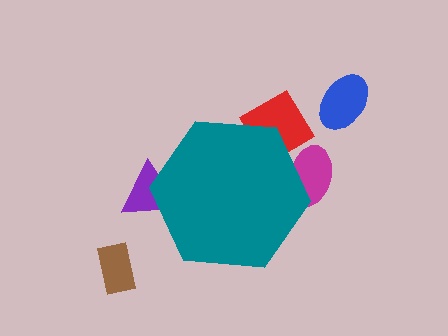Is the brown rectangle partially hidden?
No, the brown rectangle is fully visible.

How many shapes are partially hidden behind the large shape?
3 shapes are partially hidden.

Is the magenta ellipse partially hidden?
Yes, the magenta ellipse is partially hidden behind the teal hexagon.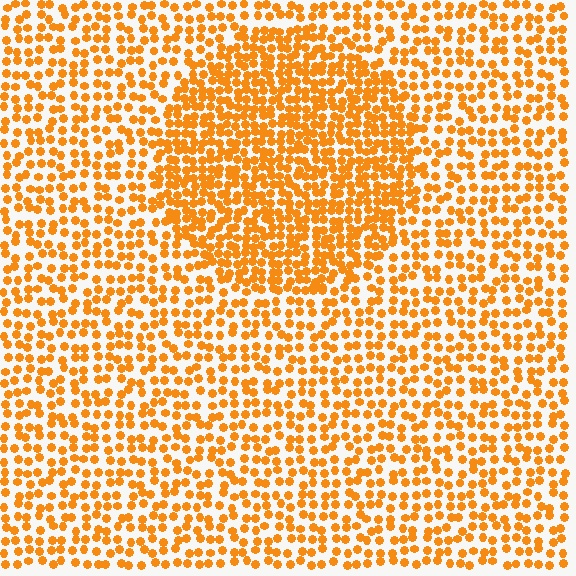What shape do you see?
I see a circle.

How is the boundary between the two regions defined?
The boundary is defined by a change in element density (approximately 1.7x ratio). All elements are the same color, size, and shape.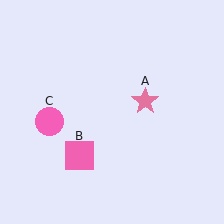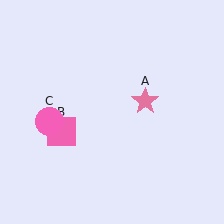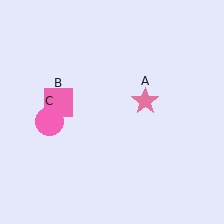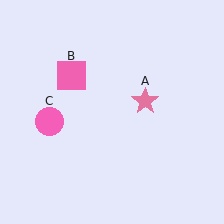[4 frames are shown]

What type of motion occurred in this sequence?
The pink square (object B) rotated clockwise around the center of the scene.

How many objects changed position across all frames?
1 object changed position: pink square (object B).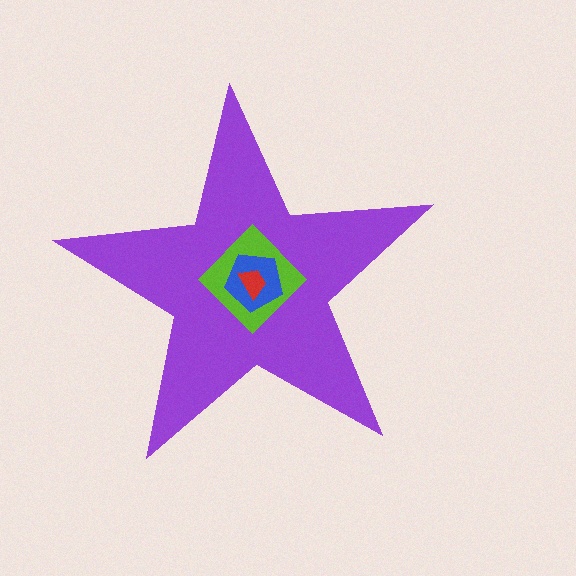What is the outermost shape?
The purple star.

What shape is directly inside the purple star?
The lime diamond.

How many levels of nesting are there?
4.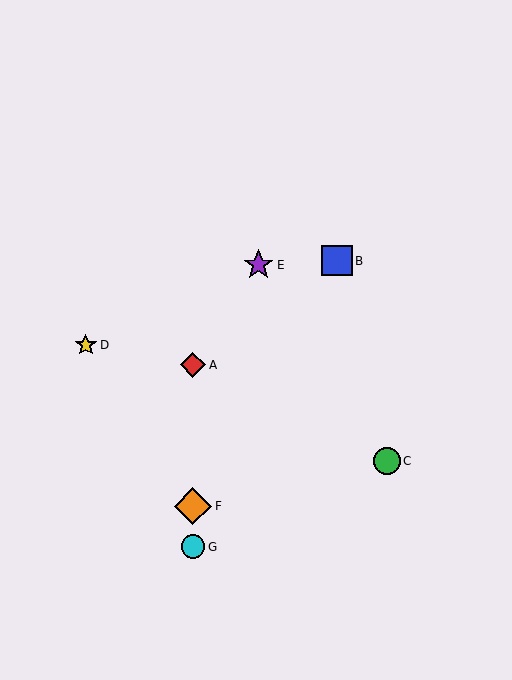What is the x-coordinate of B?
Object B is at x≈337.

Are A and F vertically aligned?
Yes, both are at x≈193.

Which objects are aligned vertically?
Objects A, F, G are aligned vertically.